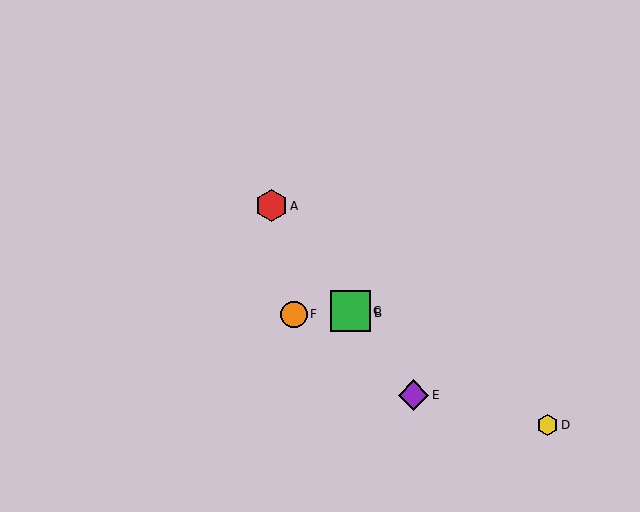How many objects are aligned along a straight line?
4 objects (A, B, C, E) are aligned along a straight line.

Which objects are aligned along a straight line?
Objects A, B, C, E are aligned along a straight line.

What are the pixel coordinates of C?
Object C is at (350, 311).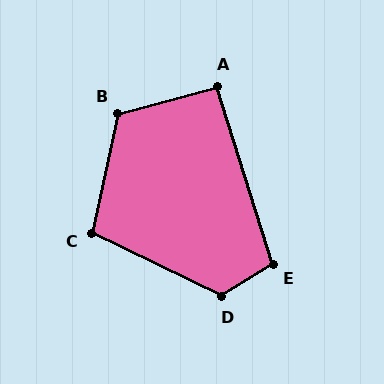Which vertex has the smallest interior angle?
A, at approximately 92 degrees.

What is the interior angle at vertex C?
Approximately 104 degrees (obtuse).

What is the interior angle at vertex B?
Approximately 117 degrees (obtuse).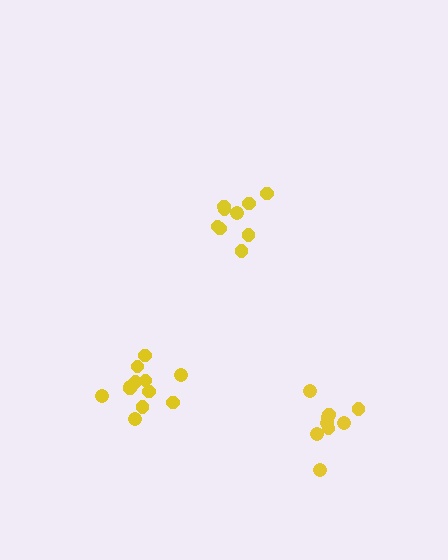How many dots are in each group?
Group 1: 9 dots, Group 2: 9 dots, Group 3: 12 dots (30 total).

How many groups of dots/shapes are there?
There are 3 groups.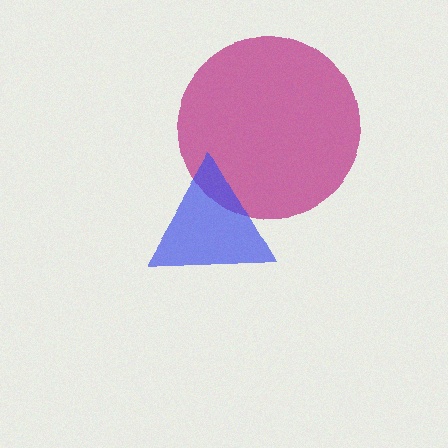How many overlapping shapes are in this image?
There are 2 overlapping shapes in the image.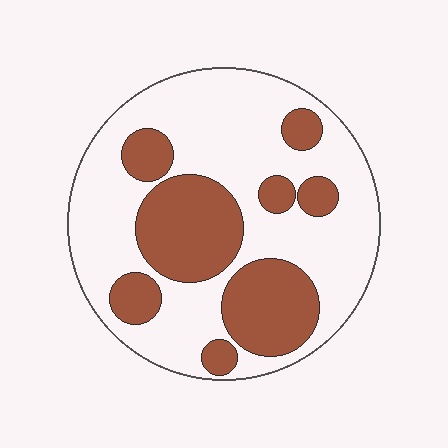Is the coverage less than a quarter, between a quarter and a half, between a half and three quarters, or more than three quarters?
Between a quarter and a half.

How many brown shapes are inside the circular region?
8.